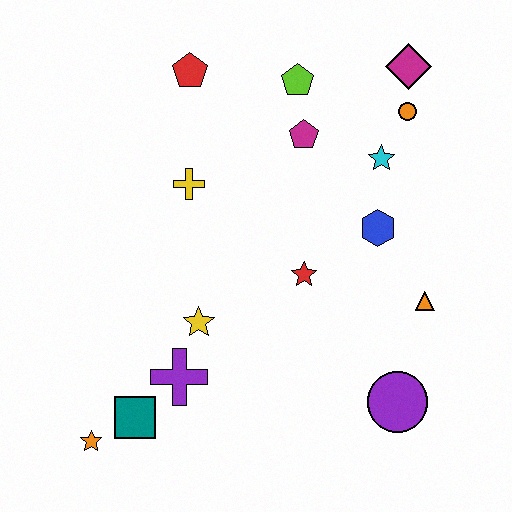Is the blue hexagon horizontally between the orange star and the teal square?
No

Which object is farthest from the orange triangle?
The orange star is farthest from the orange triangle.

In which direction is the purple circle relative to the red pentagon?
The purple circle is below the red pentagon.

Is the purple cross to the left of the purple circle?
Yes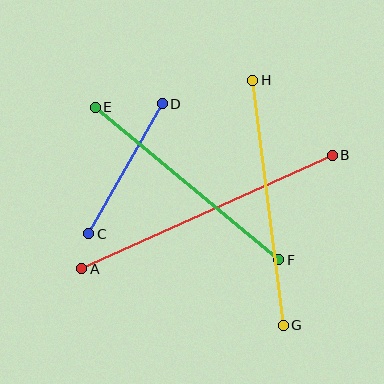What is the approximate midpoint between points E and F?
The midpoint is at approximately (187, 183) pixels.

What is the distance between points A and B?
The distance is approximately 275 pixels.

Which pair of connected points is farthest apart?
Points A and B are farthest apart.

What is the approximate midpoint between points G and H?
The midpoint is at approximately (268, 203) pixels.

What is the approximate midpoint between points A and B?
The midpoint is at approximately (207, 212) pixels.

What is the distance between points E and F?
The distance is approximately 239 pixels.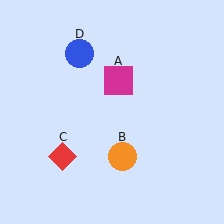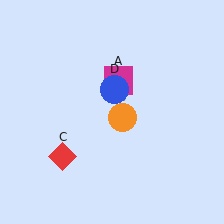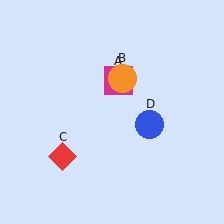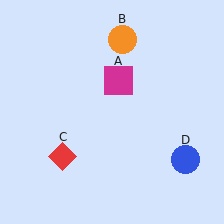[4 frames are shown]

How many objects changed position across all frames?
2 objects changed position: orange circle (object B), blue circle (object D).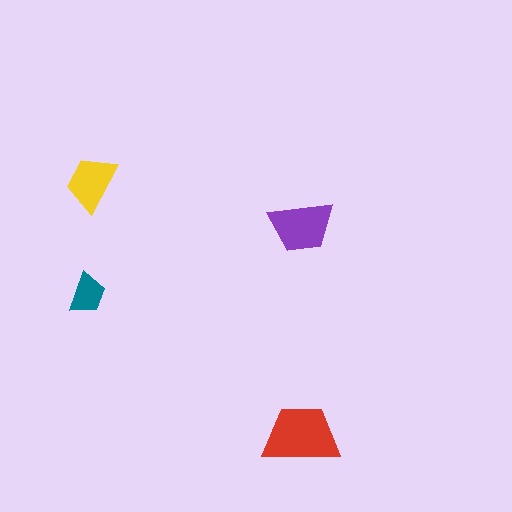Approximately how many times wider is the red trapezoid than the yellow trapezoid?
About 1.5 times wider.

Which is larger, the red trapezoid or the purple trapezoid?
The red one.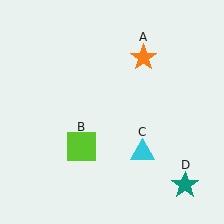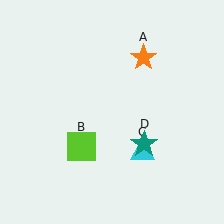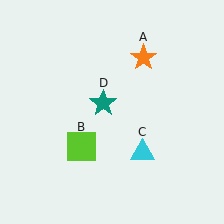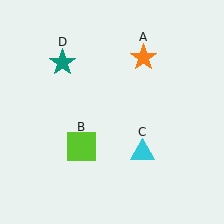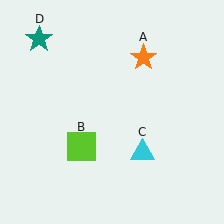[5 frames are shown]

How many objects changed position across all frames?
1 object changed position: teal star (object D).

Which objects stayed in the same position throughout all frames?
Orange star (object A) and lime square (object B) and cyan triangle (object C) remained stationary.